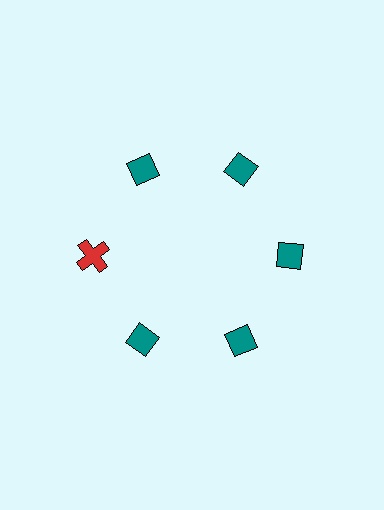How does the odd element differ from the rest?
It differs in both color (red instead of teal) and shape (cross instead of diamond).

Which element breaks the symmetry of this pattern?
The red cross at roughly the 9 o'clock position breaks the symmetry. All other shapes are teal diamonds.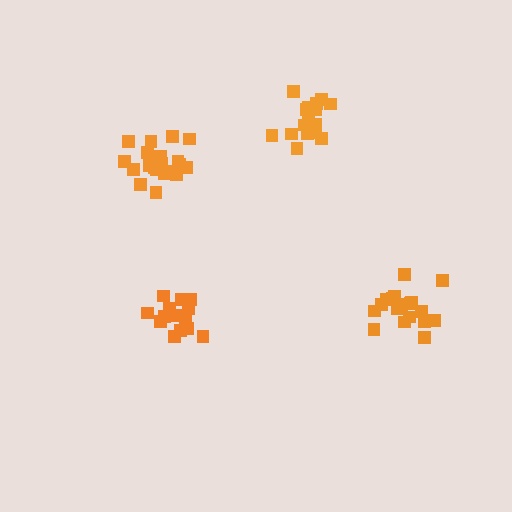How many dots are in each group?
Group 1: 21 dots, Group 2: 16 dots, Group 3: 18 dots, Group 4: 19 dots (74 total).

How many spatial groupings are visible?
There are 4 spatial groupings.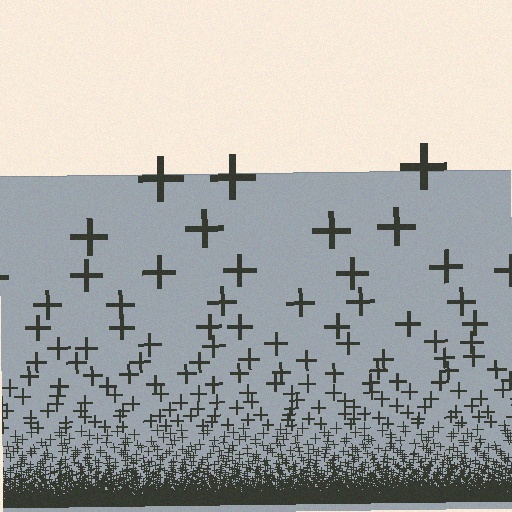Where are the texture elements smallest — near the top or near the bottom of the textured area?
Near the bottom.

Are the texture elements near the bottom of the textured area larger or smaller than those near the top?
Smaller. The gradient is inverted — elements near the bottom are smaller and denser.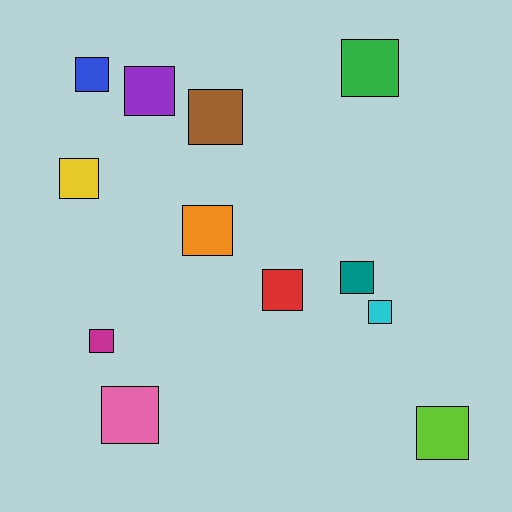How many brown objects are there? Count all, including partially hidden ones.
There is 1 brown object.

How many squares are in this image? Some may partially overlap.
There are 12 squares.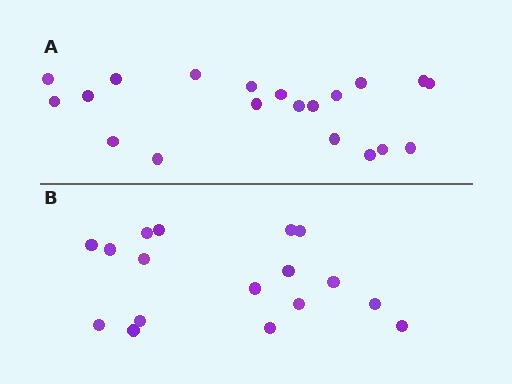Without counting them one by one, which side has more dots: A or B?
Region A (the top region) has more dots.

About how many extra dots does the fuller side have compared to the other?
Region A has just a few more — roughly 2 or 3 more dots than region B.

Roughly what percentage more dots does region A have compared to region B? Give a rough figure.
About 20% more.